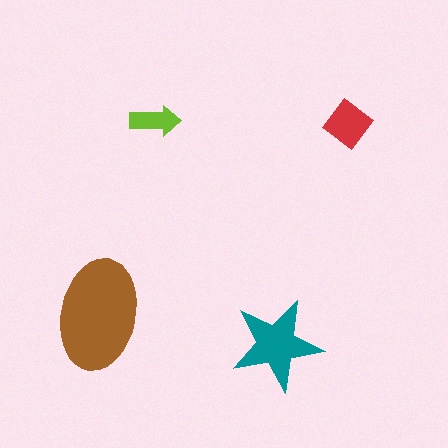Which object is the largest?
The brown ellipse.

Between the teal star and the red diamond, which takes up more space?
The teal star.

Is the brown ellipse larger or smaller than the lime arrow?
Larger.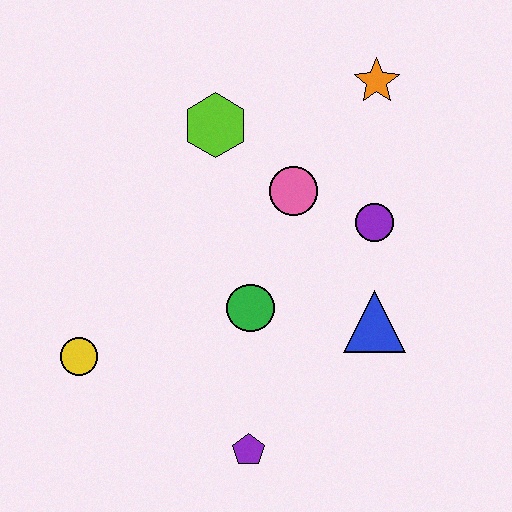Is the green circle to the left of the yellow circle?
No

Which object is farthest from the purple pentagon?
The orange star is farthest from the purple pentagon.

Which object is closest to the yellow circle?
The green circle is closest to the yellow circle.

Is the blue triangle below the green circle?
Yes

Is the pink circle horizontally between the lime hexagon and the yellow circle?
No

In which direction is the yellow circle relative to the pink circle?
The yellow circle is to the left of the pink circle.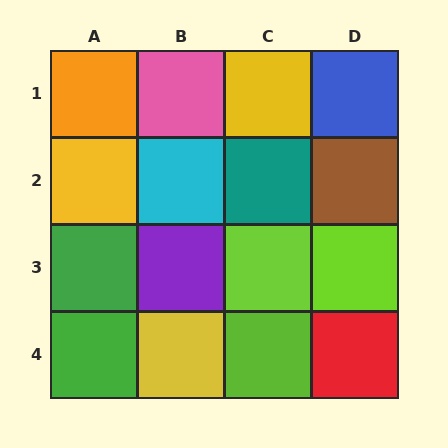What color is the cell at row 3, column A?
Green.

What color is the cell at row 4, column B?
Yellow.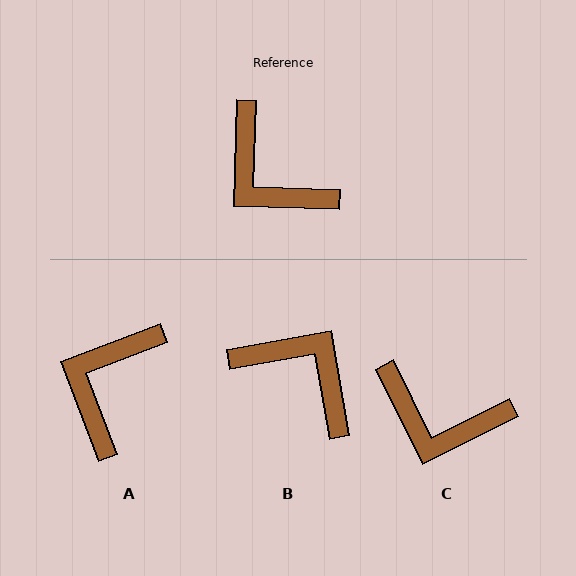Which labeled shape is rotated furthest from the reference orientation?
B, about 168 degrees away.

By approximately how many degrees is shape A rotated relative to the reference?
Approximately 67 degrees clockwise.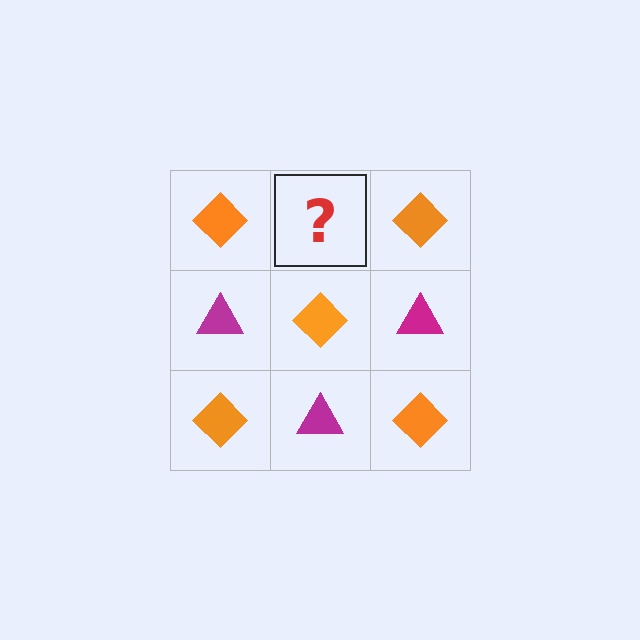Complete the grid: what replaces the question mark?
The question mark should be replaced with a magenta triangle.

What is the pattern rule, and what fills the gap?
The rule is that it alternates orange diamond and magenta triangle in a checkerboard pattern. The gap should be filled with a magenta triangle.